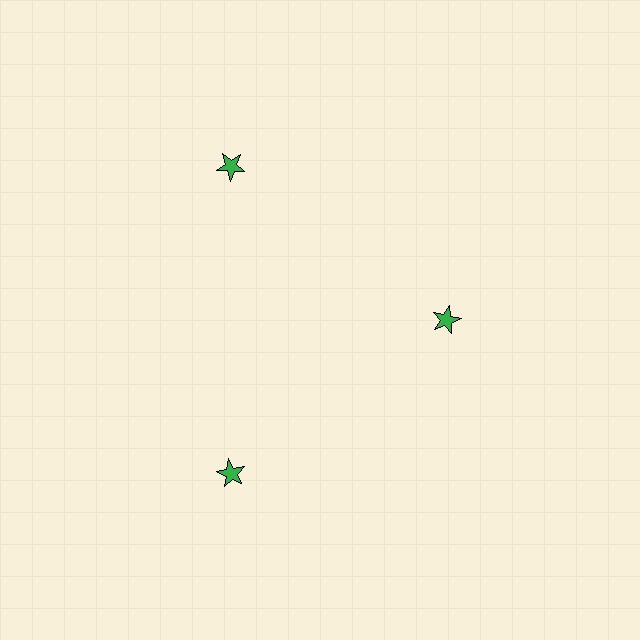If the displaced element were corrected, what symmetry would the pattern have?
It would have 3-fold rotational symmetry — the pattern would map onto itself every 120 degrees.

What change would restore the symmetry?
The symmetry would be restored by moving it outward, back onto the ring so that all 3 stars sit at equal angles and equal distance from the center.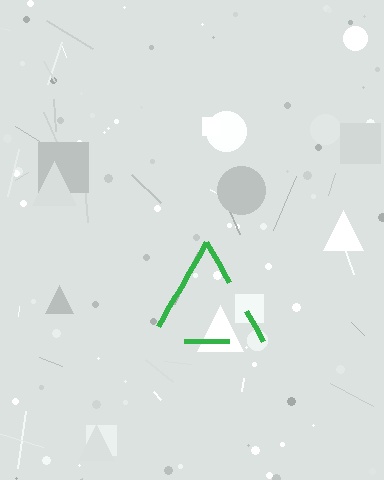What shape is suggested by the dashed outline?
The dashed outline suggests a triangle.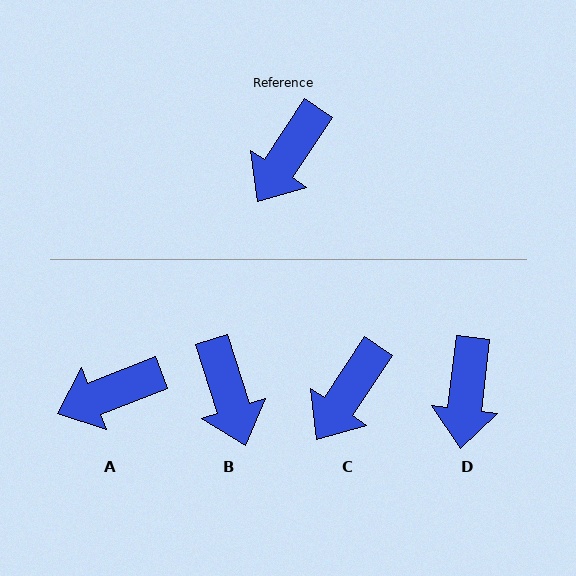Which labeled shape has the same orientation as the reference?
C.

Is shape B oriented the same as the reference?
No, it is off by about 51 degrees.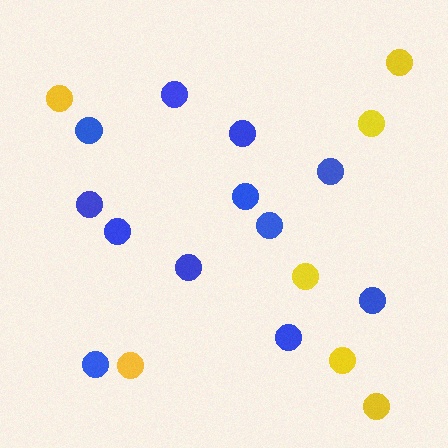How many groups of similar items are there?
There are 2 groups: one group of yellow circles (7) and one group of blue circles (12).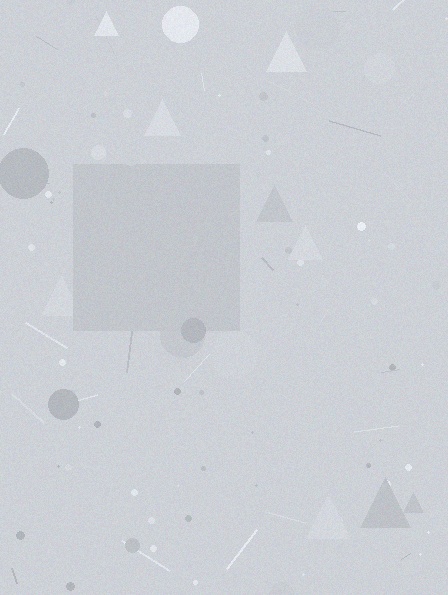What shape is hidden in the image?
A square is hidden in the image.